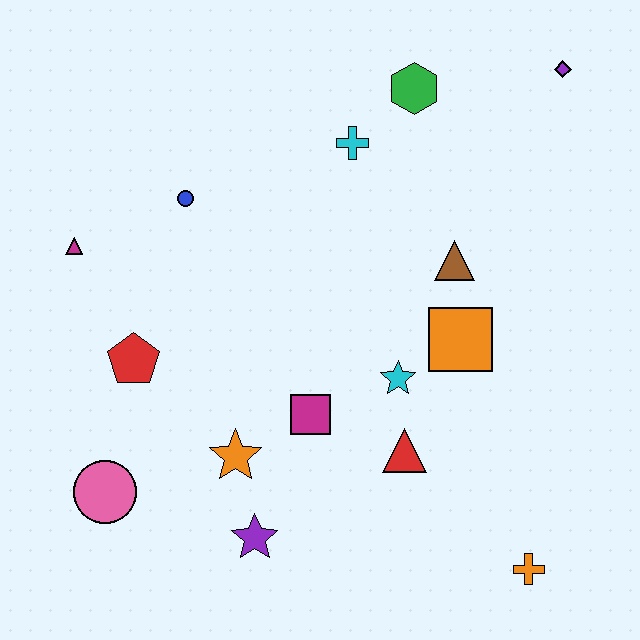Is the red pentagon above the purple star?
Yes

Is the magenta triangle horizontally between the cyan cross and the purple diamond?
No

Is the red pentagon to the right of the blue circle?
No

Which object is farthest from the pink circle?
The purple diamond is farthest from the pink circle.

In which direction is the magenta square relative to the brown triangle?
The magenta square is below the brown triangle.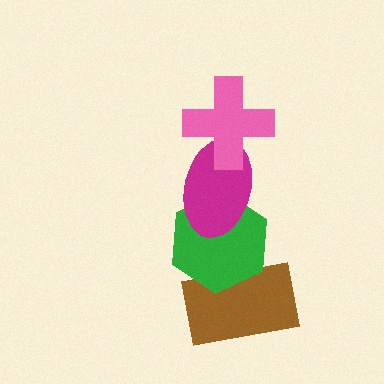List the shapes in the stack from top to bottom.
From top to bottom: the pink cross, the magenta ellipse, the green hexagon, the brown rectangle.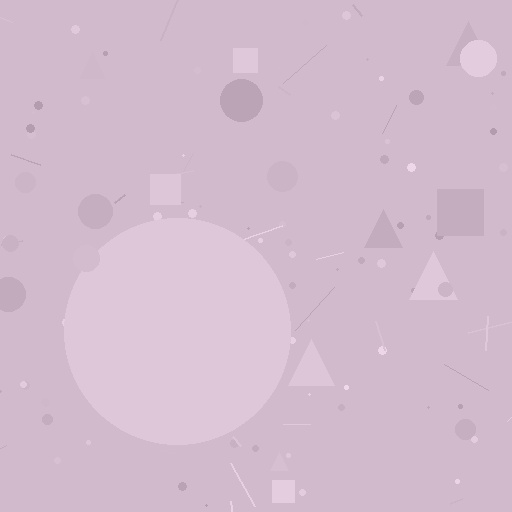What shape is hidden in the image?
A circle is hidden in the image.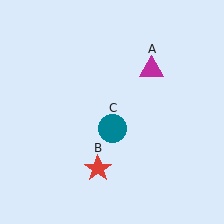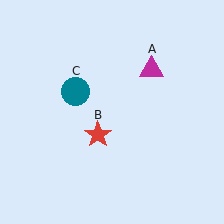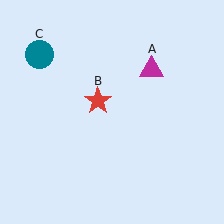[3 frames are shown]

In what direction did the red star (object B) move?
The red star (object B) moved up.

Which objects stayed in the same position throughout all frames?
Magenta triangle (object A) remained stationary.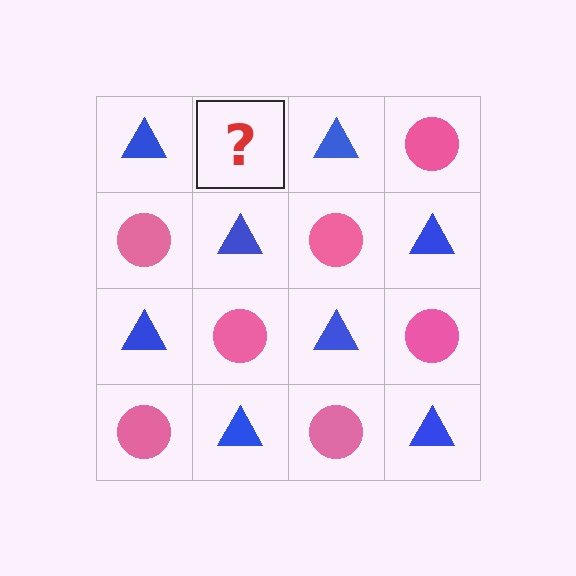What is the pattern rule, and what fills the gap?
The rule is that it alternates blue triangle and pink circle in a checkerboard pattern. The gap should be filled with a pink circle.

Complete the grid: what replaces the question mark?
The question mark should be replaced with a pink circle.